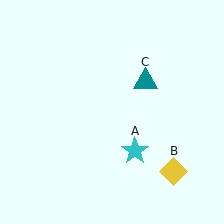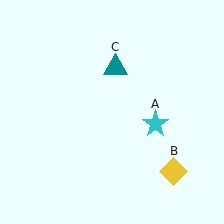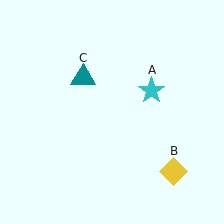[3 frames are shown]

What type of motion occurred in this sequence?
The cyan star (object A), teal triangle (object C) rotated counterclockwise around the center of the scene.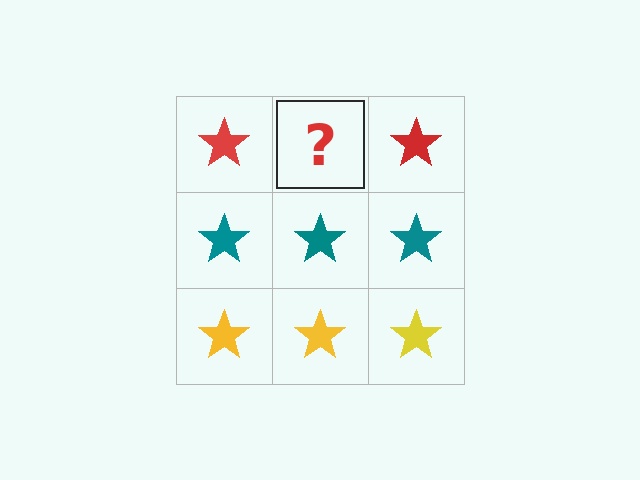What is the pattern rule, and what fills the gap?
The rule is that each row has a consistent color. The gap should be filled with a red star.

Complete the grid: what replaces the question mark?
The question mark should be replaced with a red star.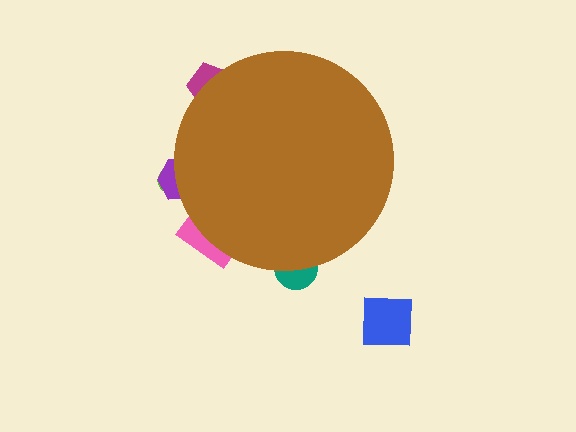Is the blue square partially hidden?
No, the blue square is fully visible.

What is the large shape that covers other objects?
A brown circle.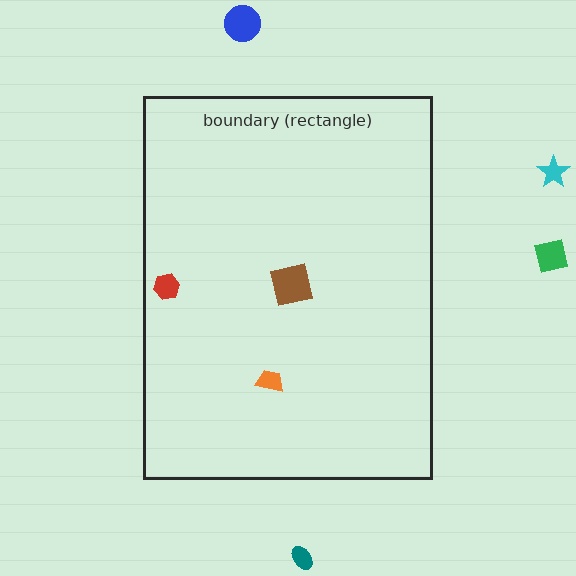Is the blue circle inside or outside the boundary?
Outside.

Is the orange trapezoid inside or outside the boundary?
Inside.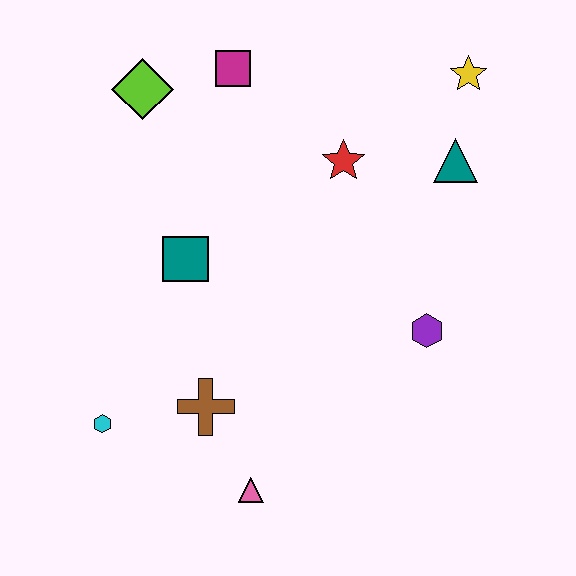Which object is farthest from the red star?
The cyan hexagon is farthest from the red star.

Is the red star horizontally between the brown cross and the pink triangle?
No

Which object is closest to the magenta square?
The lime diamond is closest to the magenta square.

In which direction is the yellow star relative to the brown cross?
The yellow star is above the brown cross.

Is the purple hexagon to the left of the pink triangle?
No